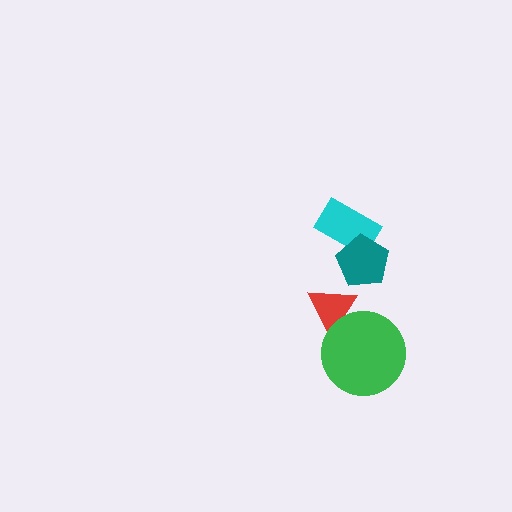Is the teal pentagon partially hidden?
No, no other shape covers it.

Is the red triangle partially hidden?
Yes, it is partially covered by another shape.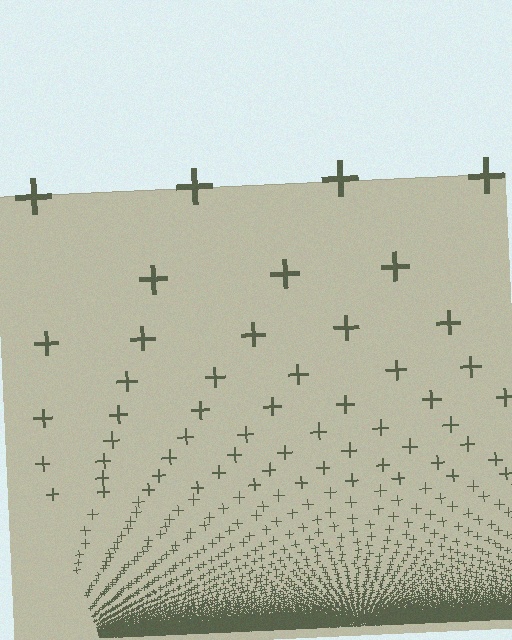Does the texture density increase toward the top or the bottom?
Density increases toward the bottom.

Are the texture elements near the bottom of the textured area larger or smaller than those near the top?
Smaller. The gradient is inverted — elements near the bottom are smaller and denser.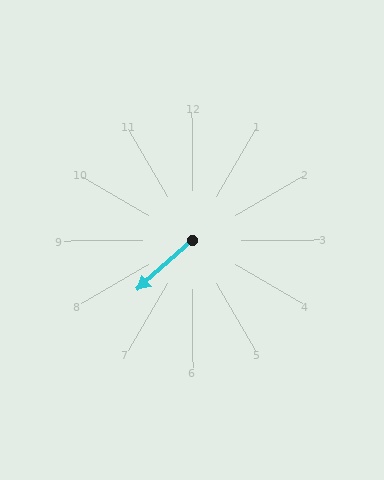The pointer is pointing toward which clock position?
Roughly 8 o'clock.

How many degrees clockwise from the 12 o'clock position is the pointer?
Approximately 228 degrees.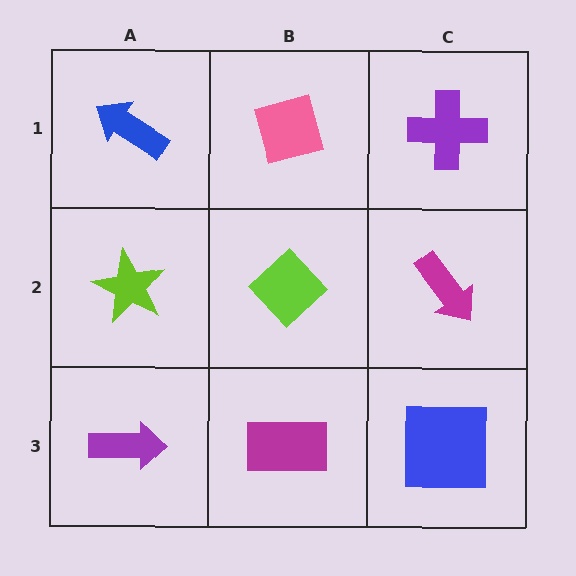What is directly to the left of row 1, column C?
A pink diamond.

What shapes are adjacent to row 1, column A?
A lime star (row 2, column A), a pink diamond (row 1, column B).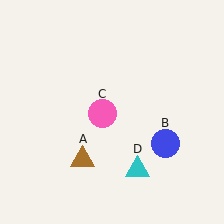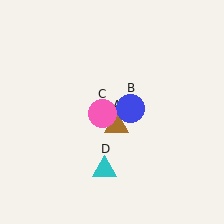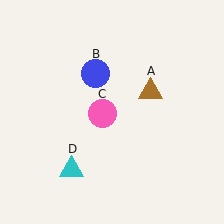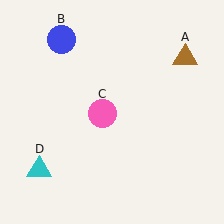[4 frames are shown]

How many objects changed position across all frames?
3 objects changed position: brown triangle (object A), blue circle (object B), cyan triangle (object D).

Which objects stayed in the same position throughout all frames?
Pink circle (object C) remained stationary.